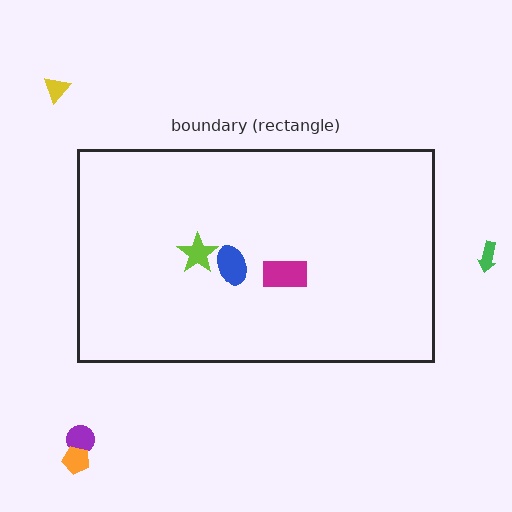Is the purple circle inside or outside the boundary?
Outside.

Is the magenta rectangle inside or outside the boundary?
Inside.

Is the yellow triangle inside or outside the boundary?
Outside.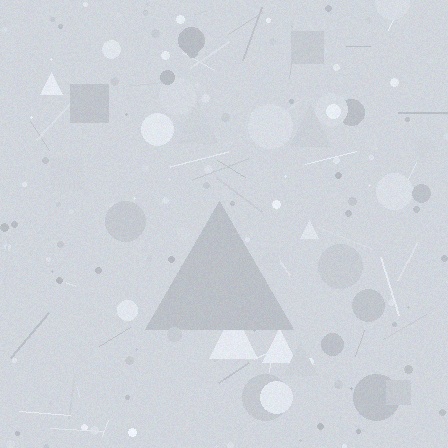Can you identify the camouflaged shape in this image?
The camouflaged shape is a triangle.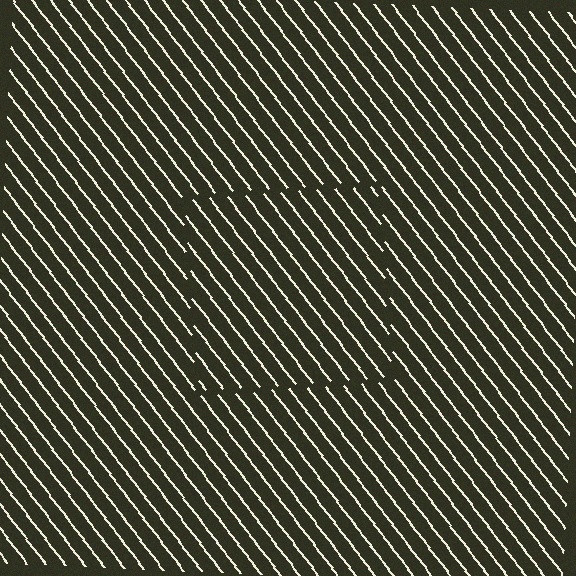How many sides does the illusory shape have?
4 sides — the line-ends trace a square.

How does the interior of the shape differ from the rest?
The interior of the shape contains the same grating, shifted by half a period — the contour is defined by the phase discontinuity where line-ends from the inner and outer gratings abut.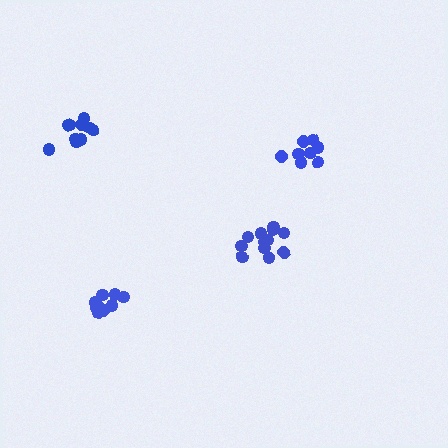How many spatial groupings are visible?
There are 4 spatial groupings.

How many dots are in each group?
Group 1: 12 dots, Group 2: 9 dots, Group 3: 10 dots, Group 4: 8 dots (39 total).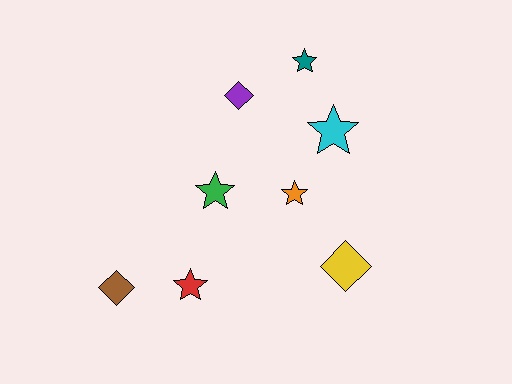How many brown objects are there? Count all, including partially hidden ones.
There is 1 brown object.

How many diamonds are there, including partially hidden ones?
There are 3 diamonds.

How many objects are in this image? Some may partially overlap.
There are 8 objects.